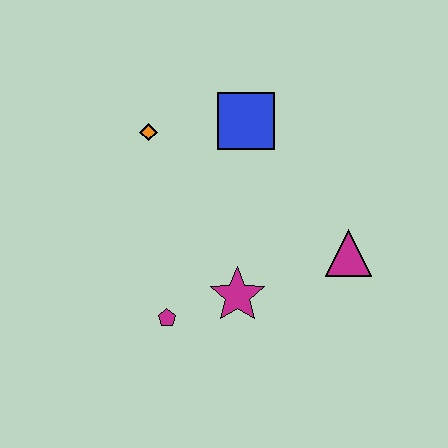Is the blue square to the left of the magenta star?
No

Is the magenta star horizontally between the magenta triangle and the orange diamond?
Yes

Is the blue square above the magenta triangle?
Yes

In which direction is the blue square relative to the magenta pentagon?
The blue square is above the magenta pentagon.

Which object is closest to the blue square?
The orange diamond is closest to the blue square.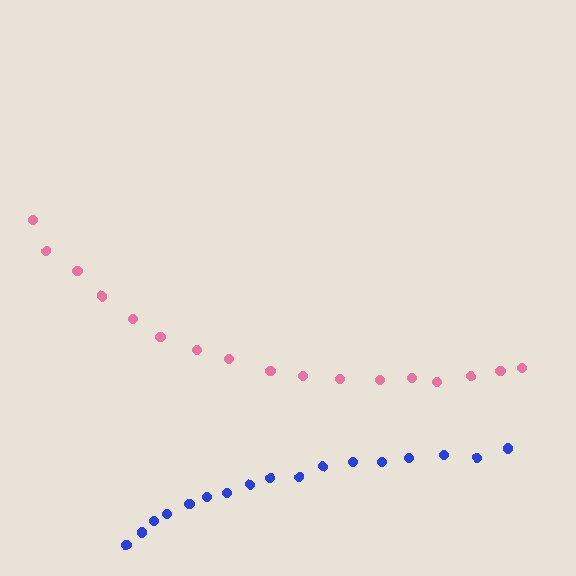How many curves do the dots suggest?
There are 2 distinct paths.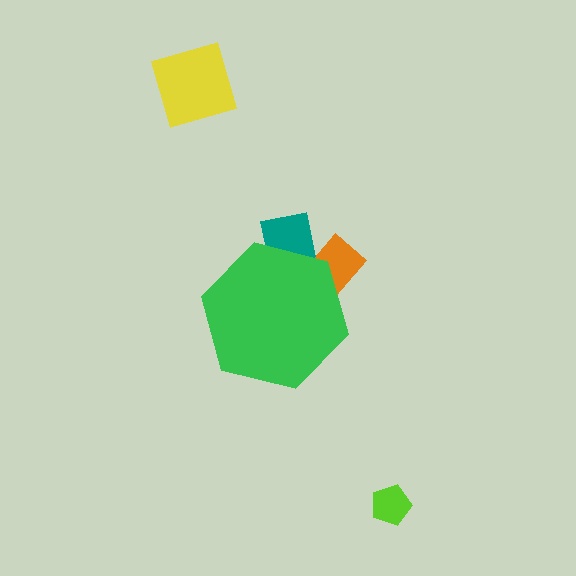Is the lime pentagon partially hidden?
No, the lime pentagon is fully visible.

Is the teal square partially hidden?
Yes, the teal square is partially hidden behind the green hexagon.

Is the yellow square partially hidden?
No, the yellow square is fully visible.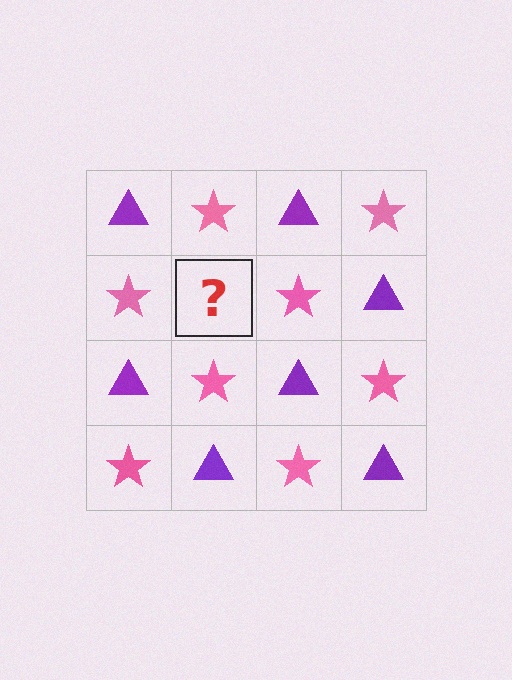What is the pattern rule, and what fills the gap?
The rule is that it alternates purple triangle and pink star in a checkerboard pattern. The gap should be filled with a purple triangle.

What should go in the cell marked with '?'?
The missing cell should contain a purple triangle.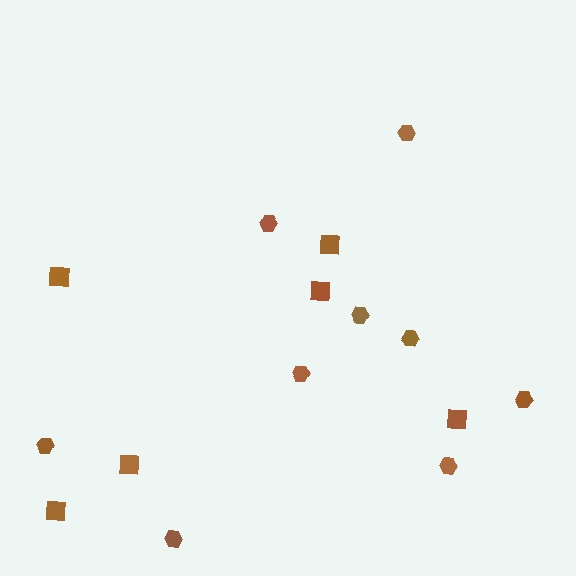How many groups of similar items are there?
There are 2 groups: one group of hexagons (9) and one group of squares (6).